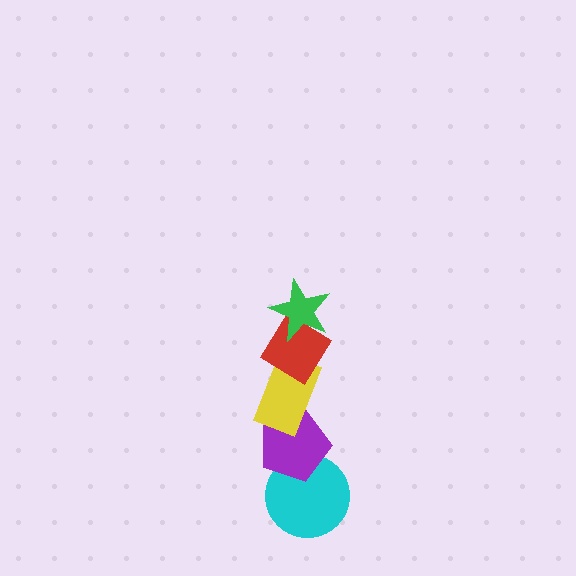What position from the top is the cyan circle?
The cyan circle is 5th from the top.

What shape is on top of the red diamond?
The green star is on top of the red diamond.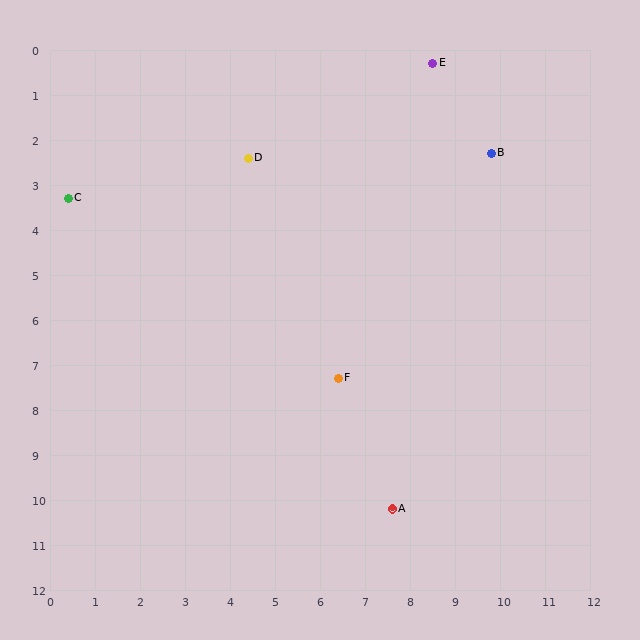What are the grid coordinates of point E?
Point E is at approximately (8.5, 0.3).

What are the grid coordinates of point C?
Point C is at approximately (0.4, 3.3).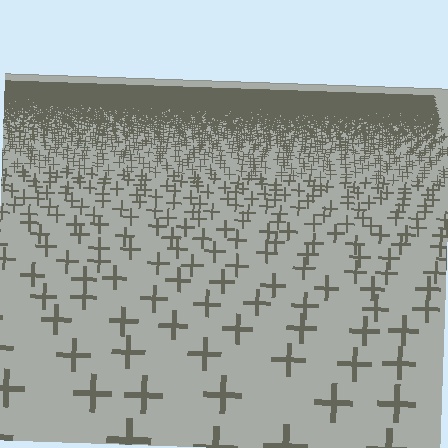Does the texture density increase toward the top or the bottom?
Density increases toward the top.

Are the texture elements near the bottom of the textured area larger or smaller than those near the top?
Larger. Near the bottom, elements are closer to the viewer and appear at a bigger on-screen size.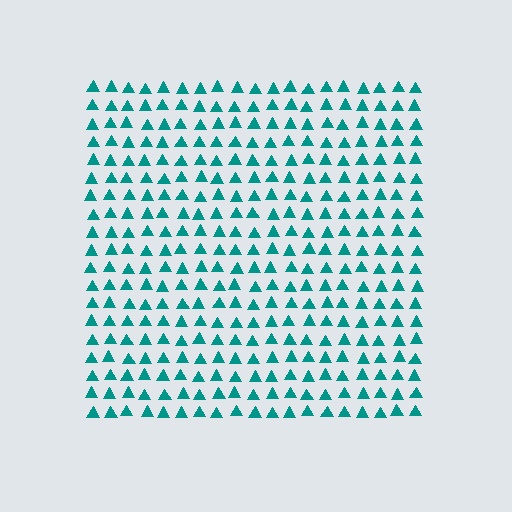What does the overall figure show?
The overall figure shows a square.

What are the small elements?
The small elements are triangles.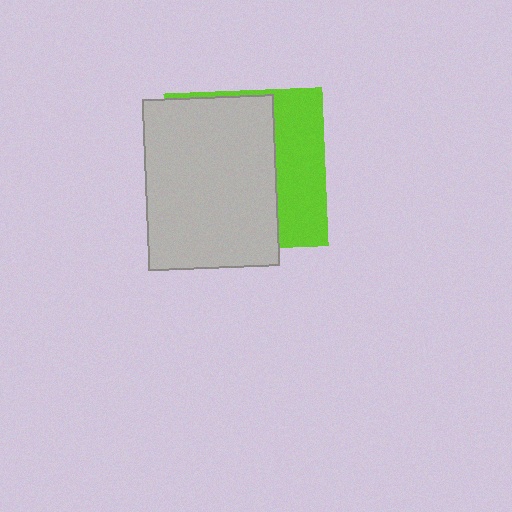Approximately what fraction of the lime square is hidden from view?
Roughly 66% of the lime square is hidden behind the light gray rectangle.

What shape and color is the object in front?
The object in front is a light gray rectangle.